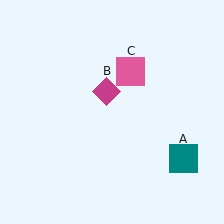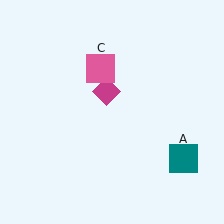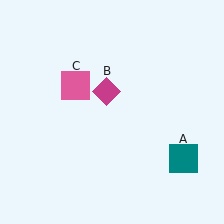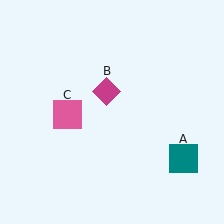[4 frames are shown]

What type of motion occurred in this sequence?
The pink square (object C) rotated counterclockwise around the center of the scene.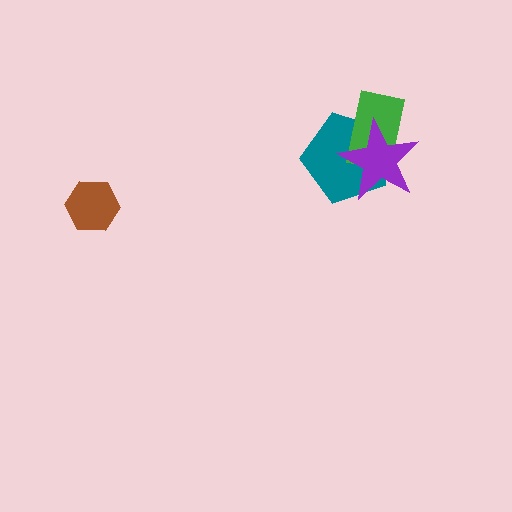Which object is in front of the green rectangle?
The purple star is in front of the green rectangle.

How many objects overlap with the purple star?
2 objects overlap with the purple star.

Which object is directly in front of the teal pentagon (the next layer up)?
The green rectangle is directly in front of the teal pentagon.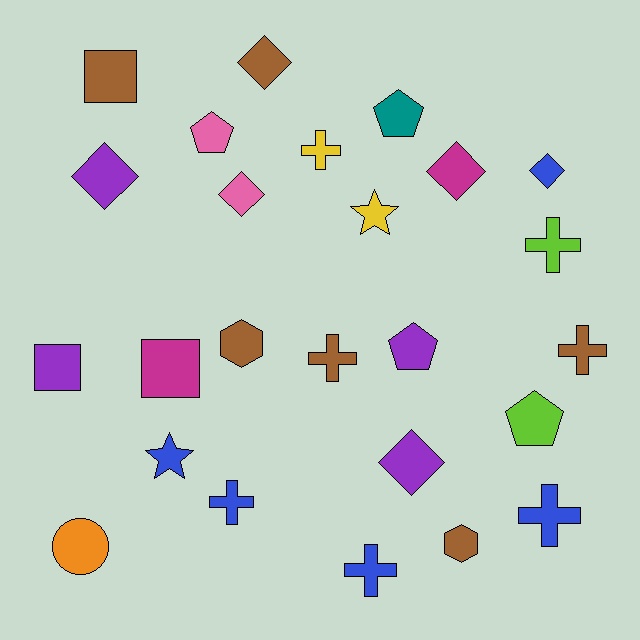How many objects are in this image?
There are 25 objects.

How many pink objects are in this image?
There are 2 pink objects.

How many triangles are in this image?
There are no triangles.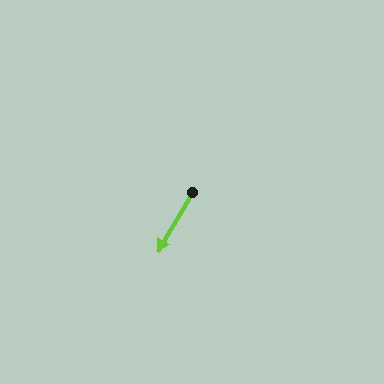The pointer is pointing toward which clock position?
Roughly 7 o'clock.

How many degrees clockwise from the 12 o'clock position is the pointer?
Approximately 210 degrees.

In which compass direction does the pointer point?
Southwest.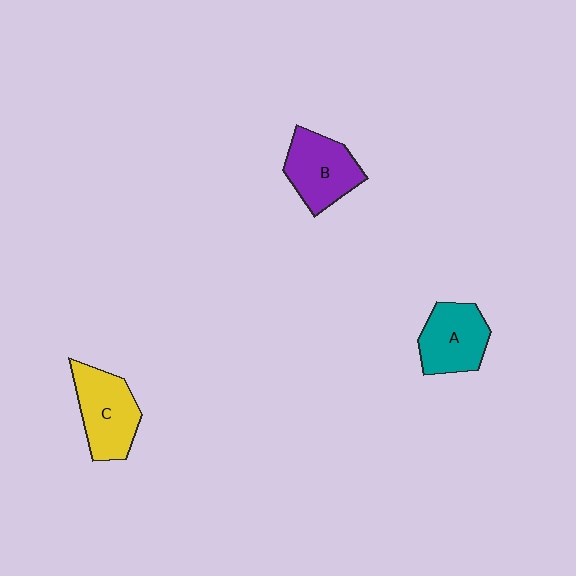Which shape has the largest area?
Shape C (yellow).